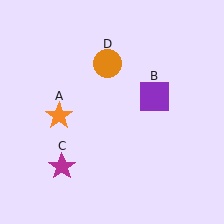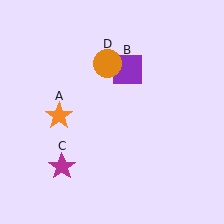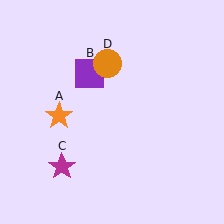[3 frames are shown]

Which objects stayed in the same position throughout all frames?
Orange star (object A) and magenta star (object C) and orange circle (object D) remained stationary.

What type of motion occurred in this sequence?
The purple square (object B) rotated counterclockwise around the center of the scene.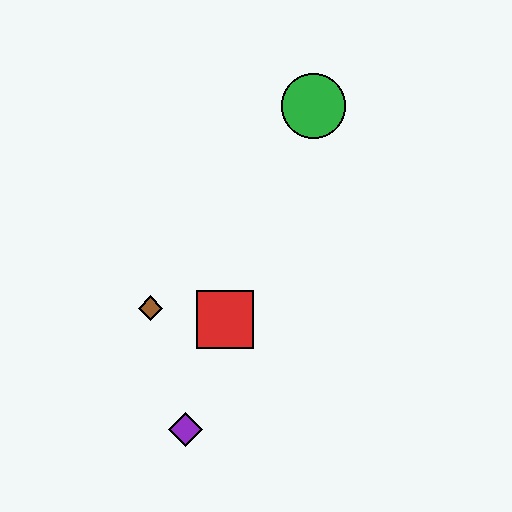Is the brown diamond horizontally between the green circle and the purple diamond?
No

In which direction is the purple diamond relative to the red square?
The purple diamond is below the red square.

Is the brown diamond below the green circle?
Yes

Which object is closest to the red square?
The brown diamond is closest to the red square.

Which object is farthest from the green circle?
The purple diamond is farthest from the green circle.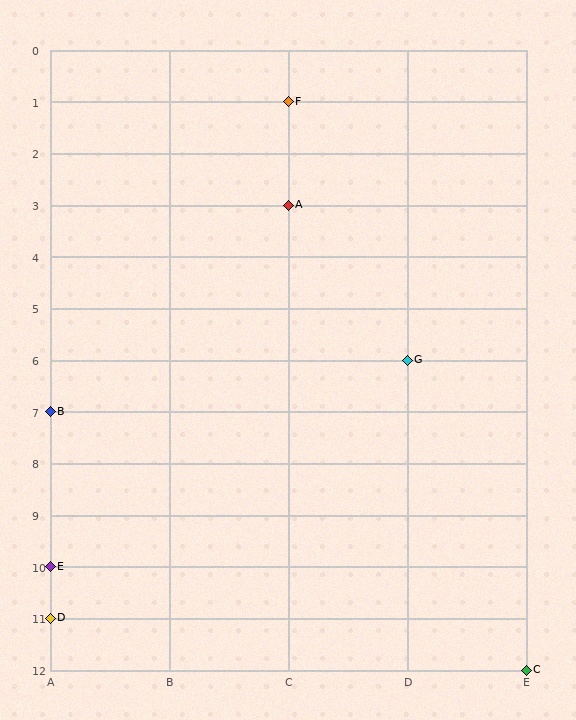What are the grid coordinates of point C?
Point C is at grid coordinates (E, 12).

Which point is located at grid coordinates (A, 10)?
Point E is at (A, 10).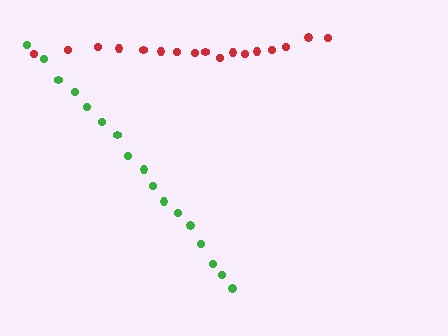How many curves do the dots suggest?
There are 2 distinct paths.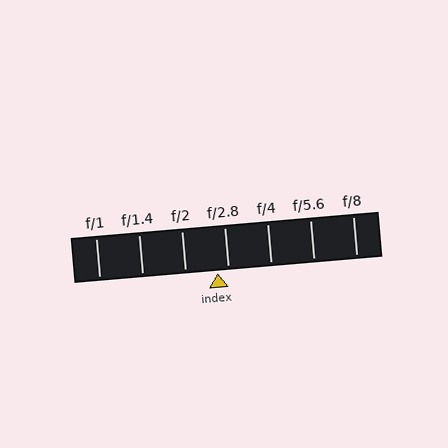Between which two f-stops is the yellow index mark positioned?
The index mark is between f/2 and f/2.8.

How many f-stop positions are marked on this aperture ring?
There are 7 f-stop positions marked.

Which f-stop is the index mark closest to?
The index mark is closest to f/2.8.